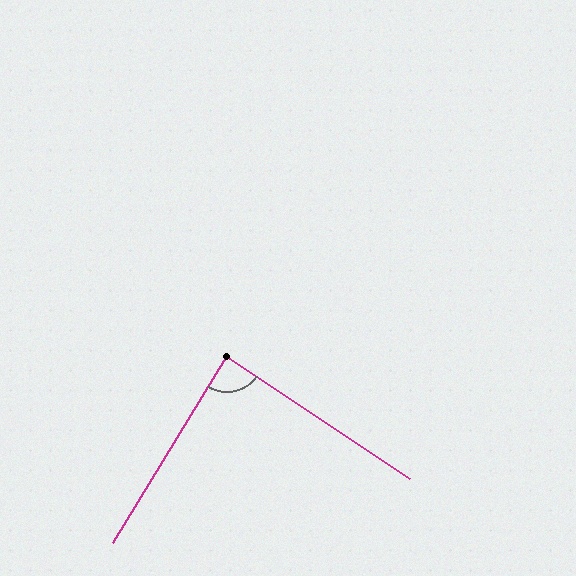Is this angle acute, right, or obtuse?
It is approximately a right angle.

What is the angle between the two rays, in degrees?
Approximately 88 degrees.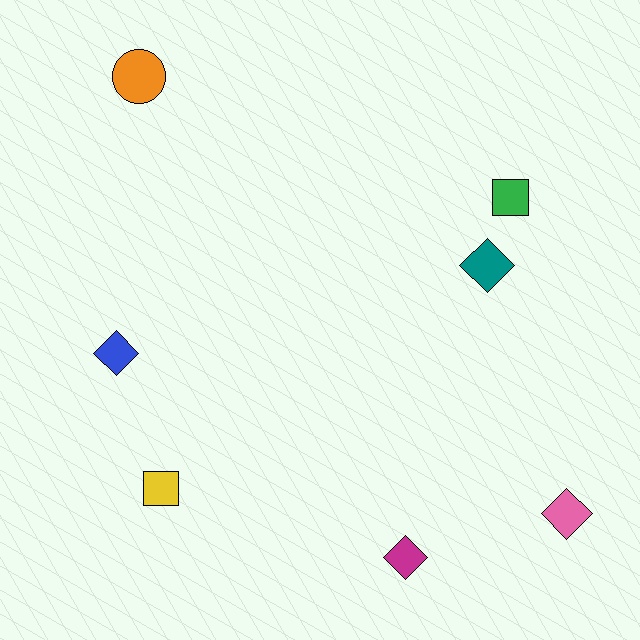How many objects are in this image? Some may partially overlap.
There are 7 objects.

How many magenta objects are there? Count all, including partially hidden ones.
There is 1 magenta object.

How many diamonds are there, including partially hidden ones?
There are 4 diamonds.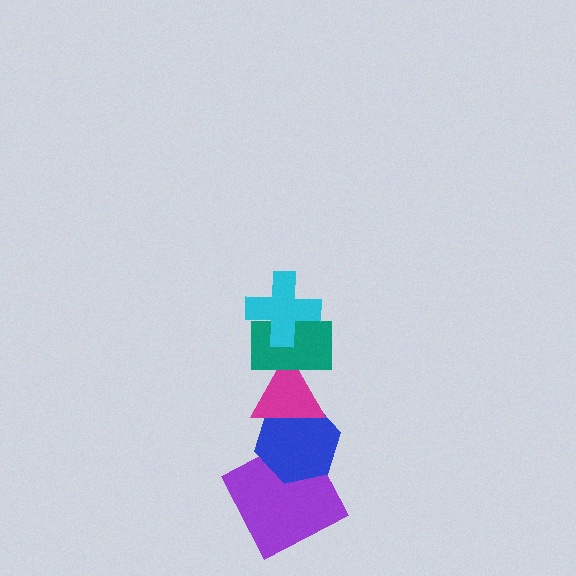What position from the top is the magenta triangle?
The magenta triangle is 3rd from the top.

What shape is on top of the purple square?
The blue hexagon is on top of the purple square.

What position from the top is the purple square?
The purple square is 5th from the top.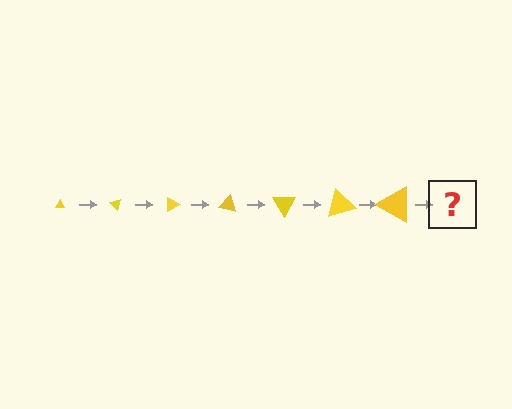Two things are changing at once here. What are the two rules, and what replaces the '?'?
The two rules are that the triangle grows larger each step and it rotates 45 degrees each step. The '?' should be a triangle, larger than the previous one and rotated 315 degrees from the start.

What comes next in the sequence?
The next element should be a triangle, larger than the previous one and rotated 315 degrees from the start.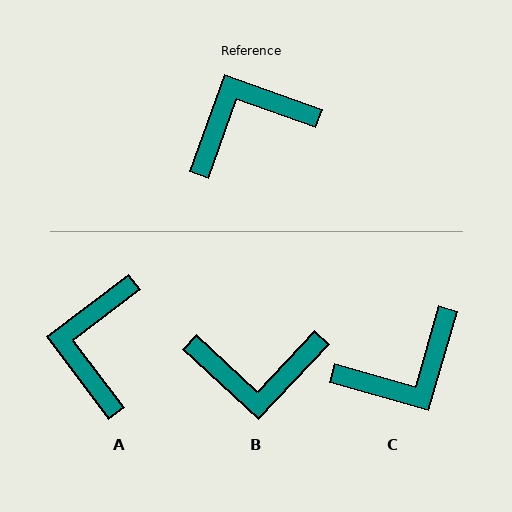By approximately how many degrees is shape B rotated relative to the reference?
Approximately 157 degrees counter-clockwise.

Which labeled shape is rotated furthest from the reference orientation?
C, about 176 degrees away.